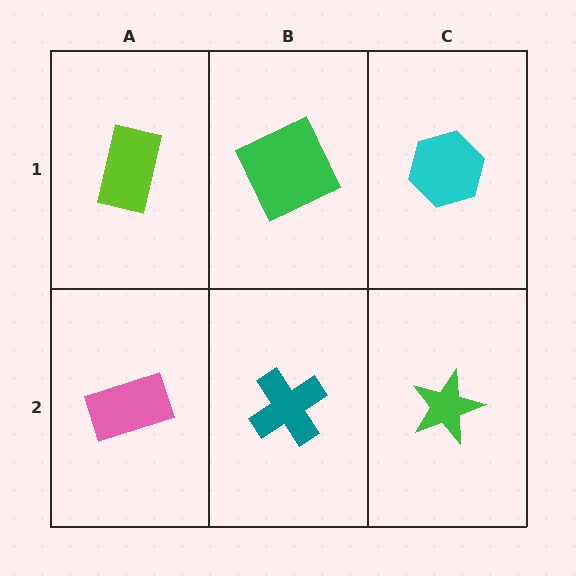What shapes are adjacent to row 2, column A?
A lime rectangle (row 1, column A), a teal cross (row 2, column B).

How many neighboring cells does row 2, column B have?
3.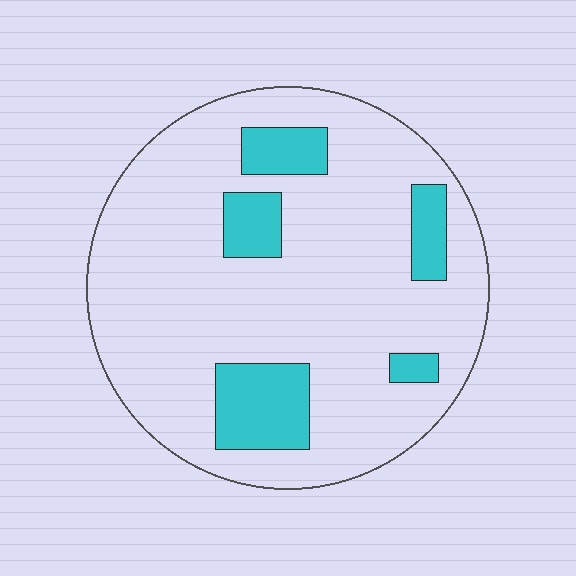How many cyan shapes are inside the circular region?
5.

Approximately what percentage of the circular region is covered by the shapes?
Approximately 15%.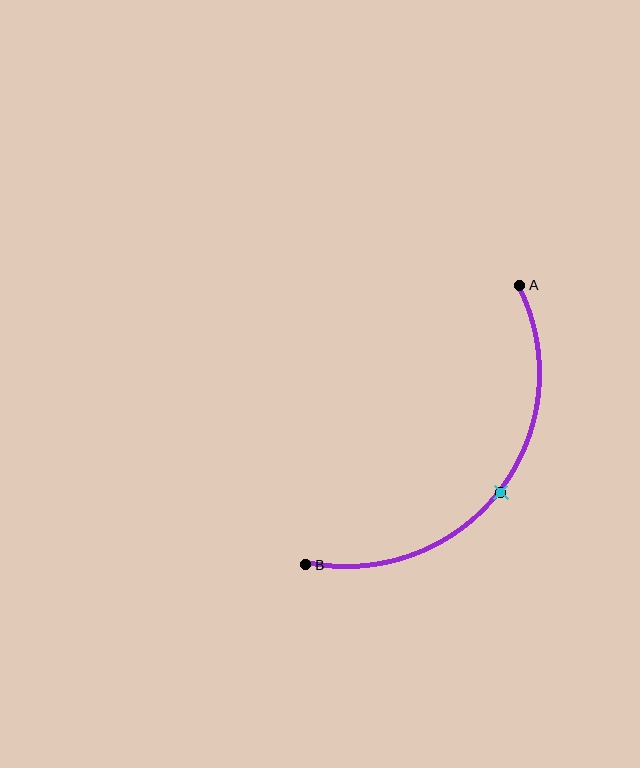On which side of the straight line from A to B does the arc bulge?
The arc bulges below and to the right of the straight line connecting A and B.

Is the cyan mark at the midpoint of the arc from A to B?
Yes. The cyan mark lies on the arc at equal arc-length from both A and B — it is the arc midpoint.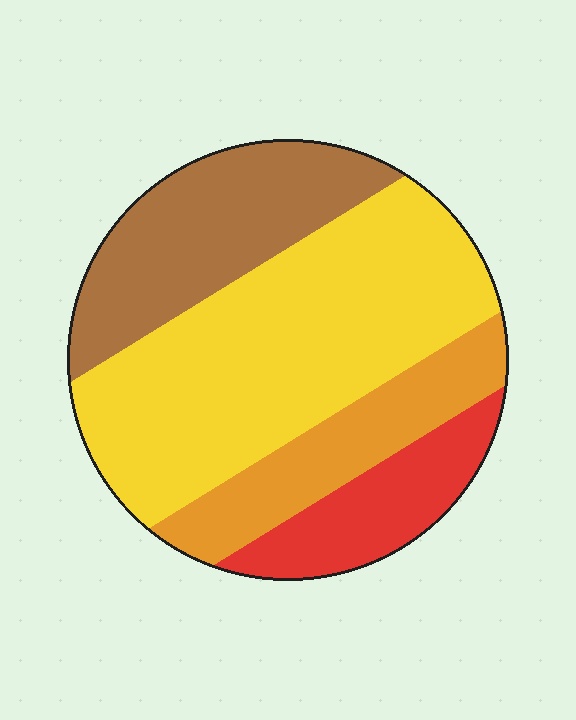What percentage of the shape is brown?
Brown covers 23% of the shape.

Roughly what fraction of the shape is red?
Red covers about 15% of the shape.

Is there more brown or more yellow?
Yellow.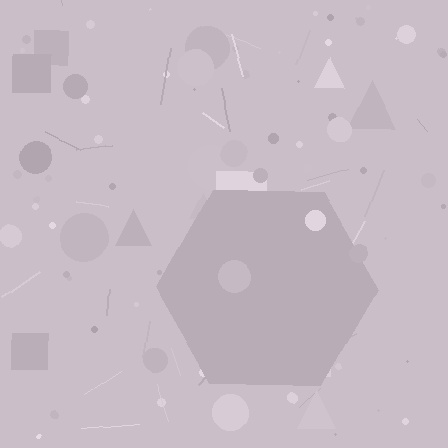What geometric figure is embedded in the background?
A hexagon is embedded in the background.